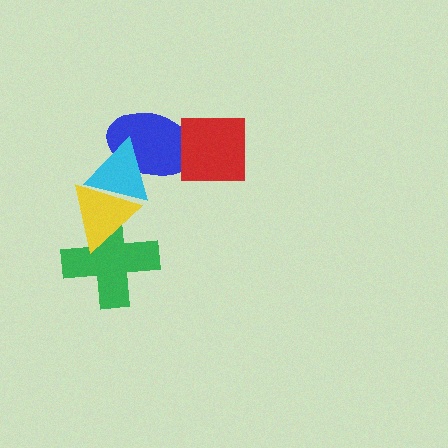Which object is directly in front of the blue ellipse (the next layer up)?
The cyan triangle is directly in front of the blue ellipse.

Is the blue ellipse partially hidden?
Yes, it is partially covered by another shape.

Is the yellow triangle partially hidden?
Yes, it is partially covered by another shape.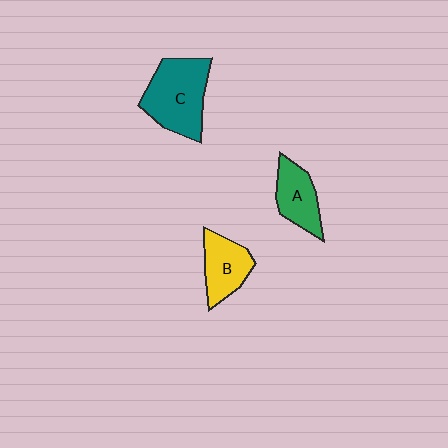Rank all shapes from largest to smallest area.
From largest to smallest: C (teal), B (yellow), A (green).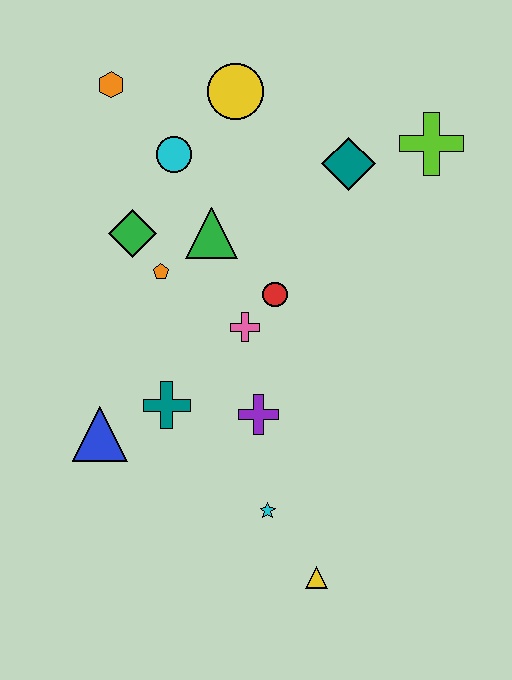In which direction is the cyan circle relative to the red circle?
The cyan circle is above the red circle.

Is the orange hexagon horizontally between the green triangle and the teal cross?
No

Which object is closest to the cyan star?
The yellow triangle is closest to the cyan star.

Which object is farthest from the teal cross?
The lime cross is farthest from the teal cross.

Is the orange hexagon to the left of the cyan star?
Yes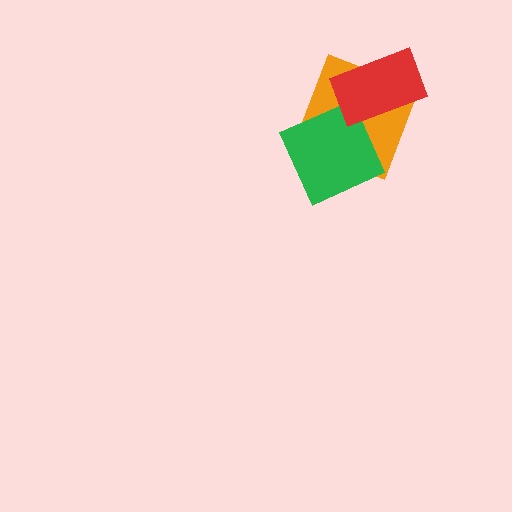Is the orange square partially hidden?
Yes, it is partially covered by another shape.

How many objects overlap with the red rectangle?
1 object overlaps with the red rectangle.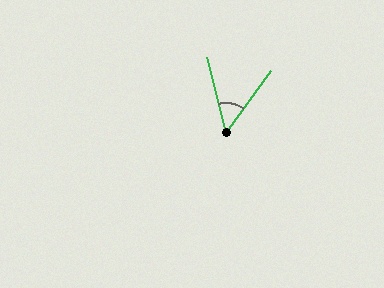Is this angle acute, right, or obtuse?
It is acute.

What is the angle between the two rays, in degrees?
Approximately 50 degrees.